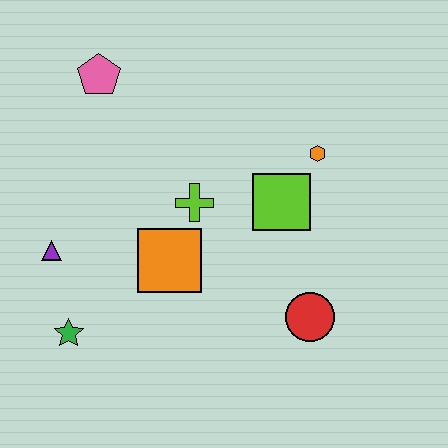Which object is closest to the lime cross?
The orange square is closest to the lime cross.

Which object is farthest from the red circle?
The pink pentagon is farthest from the red circle.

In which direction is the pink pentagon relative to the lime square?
The pink pentagon is to the left of the lime square.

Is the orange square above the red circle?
Yes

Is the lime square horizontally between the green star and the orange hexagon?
Yes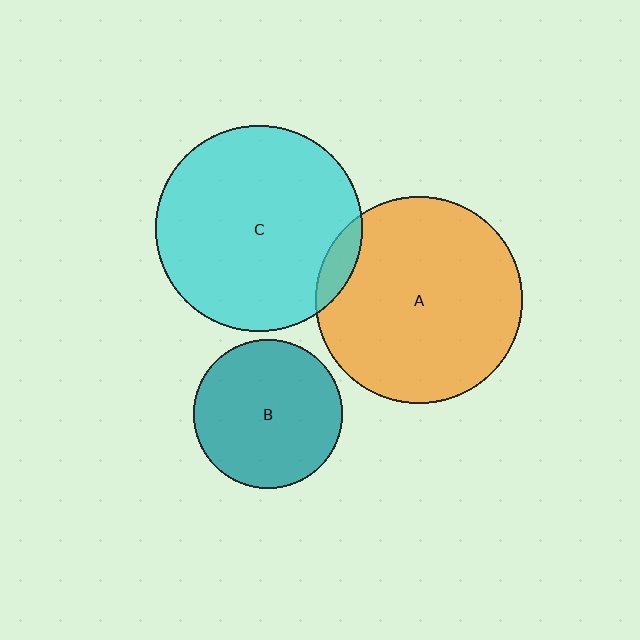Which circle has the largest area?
Circle A (orange).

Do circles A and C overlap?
Yes.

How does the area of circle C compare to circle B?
Approximately 1.9 times.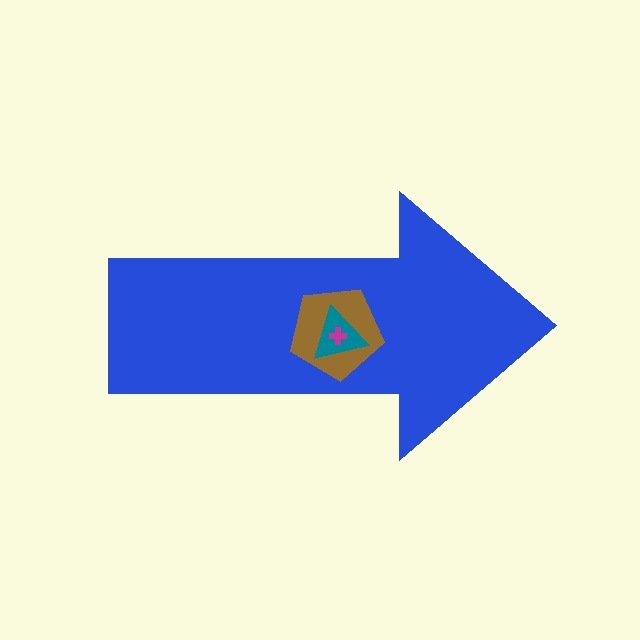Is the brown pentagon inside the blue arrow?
Yes.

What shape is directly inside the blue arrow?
The brown pentagon.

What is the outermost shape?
The blue arrow.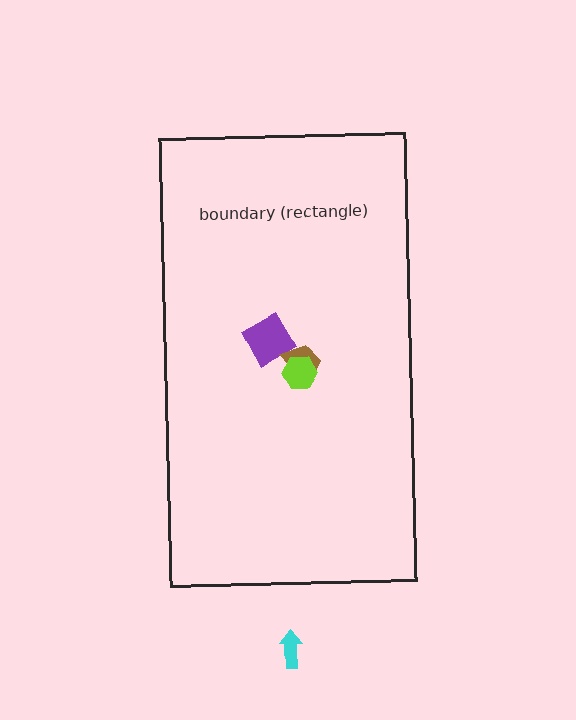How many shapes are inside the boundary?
3 inside, 1 outside.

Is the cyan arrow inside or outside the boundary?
Outside.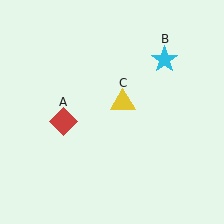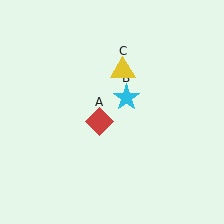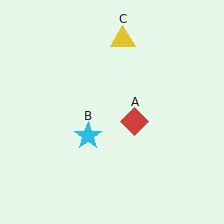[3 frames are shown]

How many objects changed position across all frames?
3 objects changed position: red diamond (object A), cyan star (object B), yellow triangle (object C).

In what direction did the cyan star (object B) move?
The cyan star (object B) moved down and to the left.